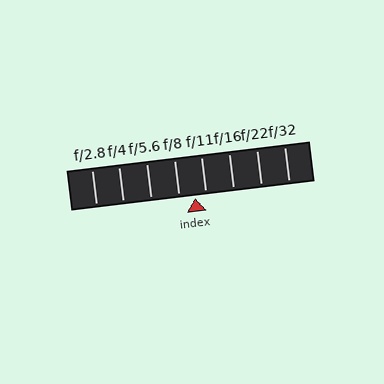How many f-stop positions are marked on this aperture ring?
There are 8 f-stop positions marked.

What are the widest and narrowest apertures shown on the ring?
The widest aperture shown is f/2.8 and the narrowest is f/32.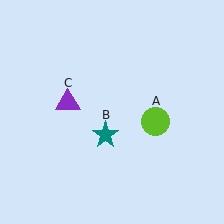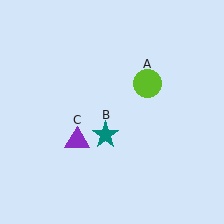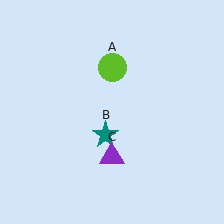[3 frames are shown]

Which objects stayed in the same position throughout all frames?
Teal star (object B) remained stationary.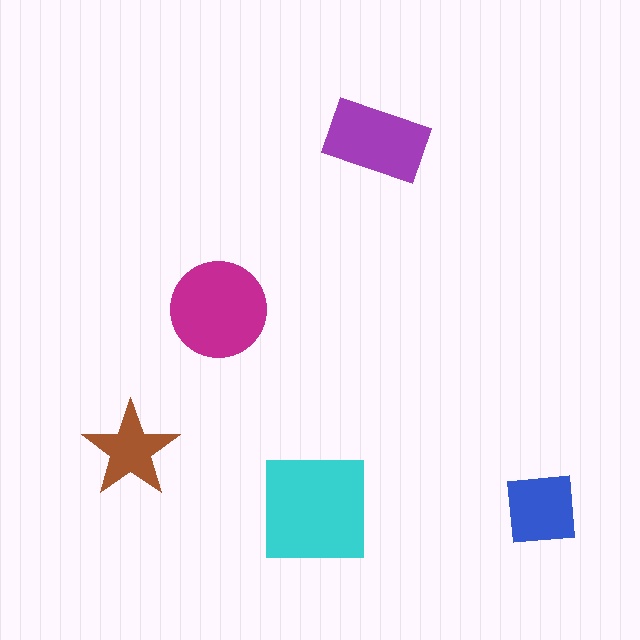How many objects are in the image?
There are 5 objects in the image.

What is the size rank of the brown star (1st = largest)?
5th.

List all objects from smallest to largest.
The brown star, the blue square, the purple rectangle, the magenta circle, the cyan square.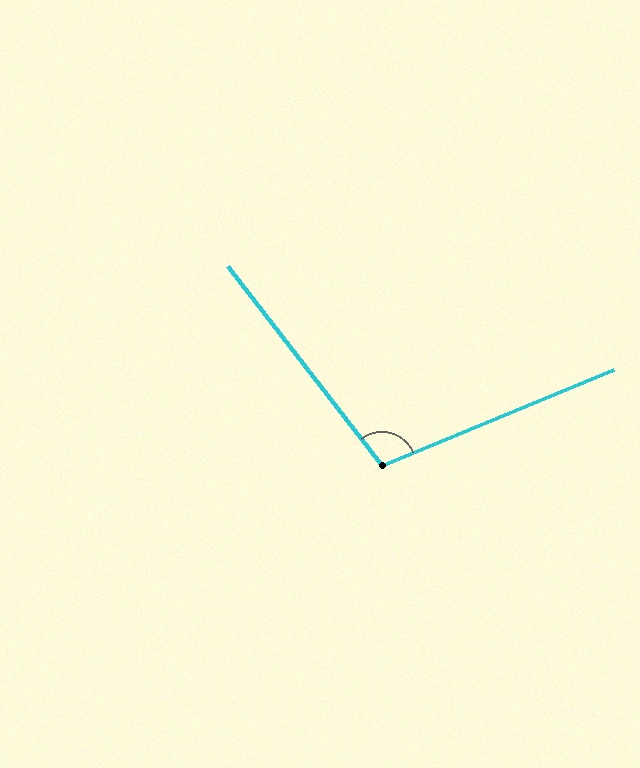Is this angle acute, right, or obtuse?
It is obtuse.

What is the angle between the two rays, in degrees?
Approximately 105 degrees.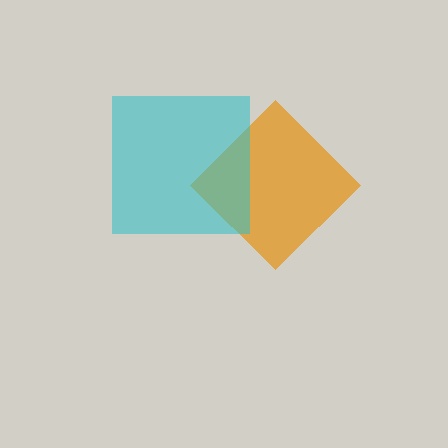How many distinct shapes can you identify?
There are 2 distinct shapes: an orange diamond, a cyan square.